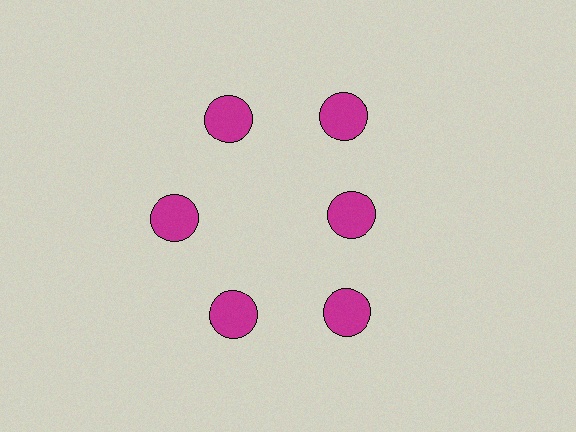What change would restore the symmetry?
The symmetry would be restored by moving it outward, back onto the ring so that all 6 circles sit at equal angles and equal distance from the center.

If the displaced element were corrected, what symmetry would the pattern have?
It would have 6-fold rotational symmetry — the pattern would map onto itself every 60 degrees.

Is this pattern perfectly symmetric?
No. The 6 magenta circles are arranged in a ring, but one element near the 3 o'clock position is pulled inward toward the center, breaking the 6-fold rotational symmetry.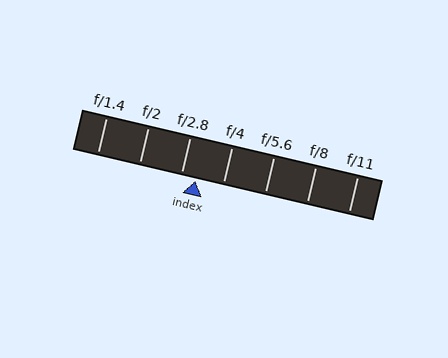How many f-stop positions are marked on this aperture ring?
There are 7 f-stop positions marked.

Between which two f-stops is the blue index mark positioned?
The index mark is between f/2.8 and f/4.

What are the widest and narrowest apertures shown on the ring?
The widest aperture shown is f/1.4 and the narrowest is f/11.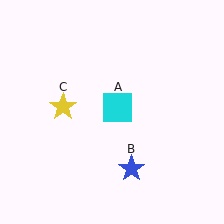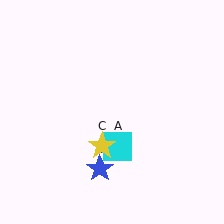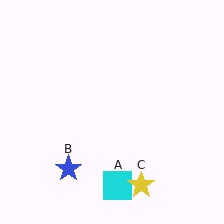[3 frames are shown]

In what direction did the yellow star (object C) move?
The yellow star (object C) moved down and to the right.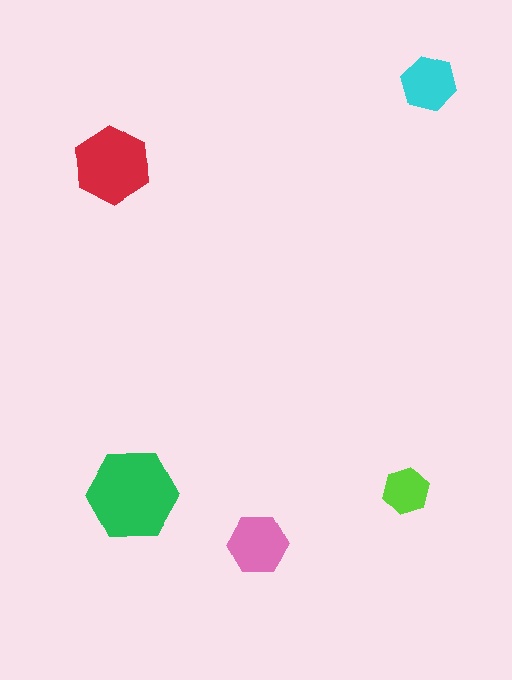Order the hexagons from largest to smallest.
the green one, the red one, the pink one, the cyan one, the lime one.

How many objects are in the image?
There are 5 objects in the image.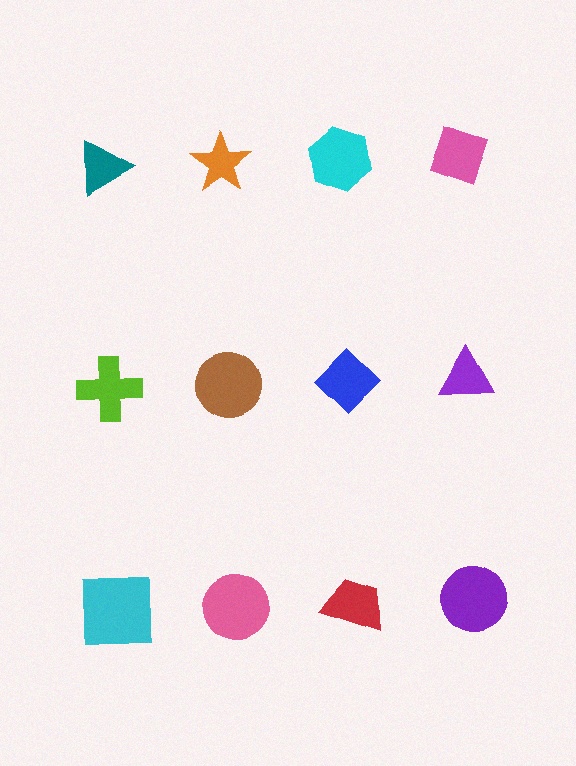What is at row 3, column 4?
A purple circle.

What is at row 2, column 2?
A brown circle.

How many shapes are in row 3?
4 shapes.